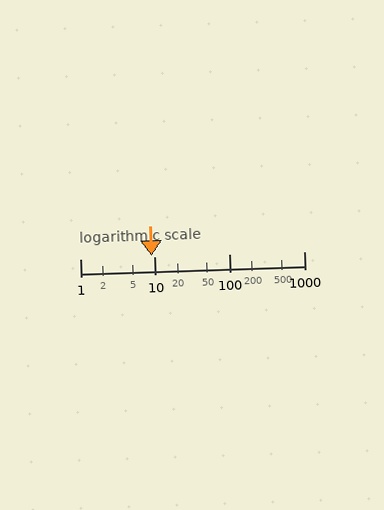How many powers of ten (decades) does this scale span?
The scale spans 3 decades, from 1 to 1000.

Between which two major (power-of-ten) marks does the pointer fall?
The pointer is between 1 and 10.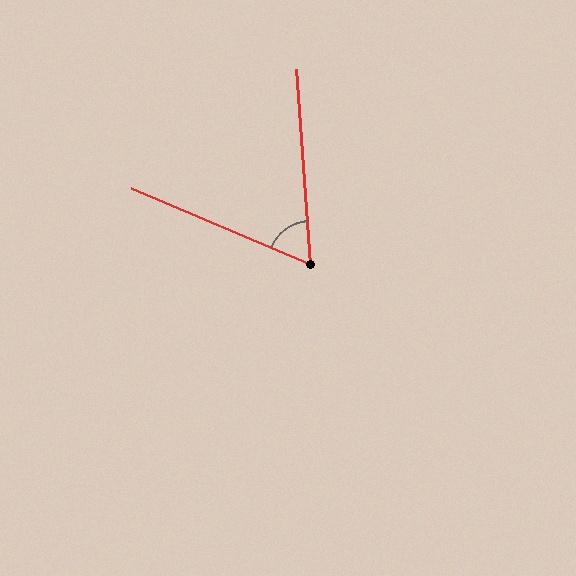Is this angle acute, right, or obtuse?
It is acute.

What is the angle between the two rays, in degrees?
Approximately 63 degrees.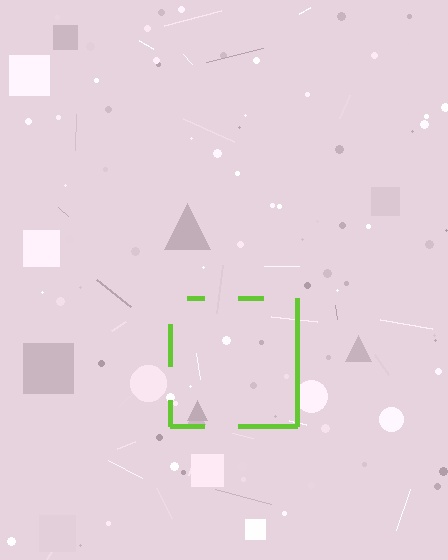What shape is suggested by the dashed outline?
The dashed outline suggests a square.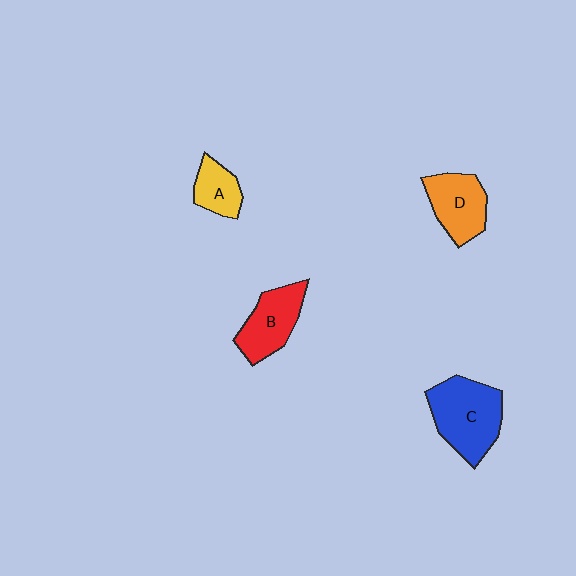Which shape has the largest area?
Shape C (blue).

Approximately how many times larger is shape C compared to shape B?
Approximately 1.4 times.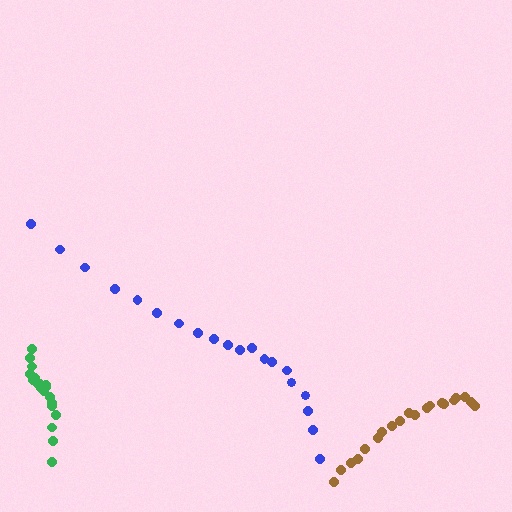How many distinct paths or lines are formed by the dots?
There are 3 distinct paths.